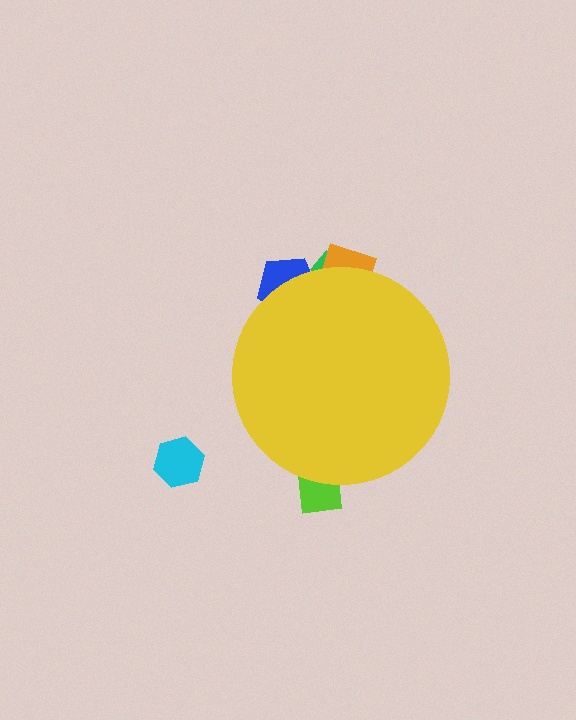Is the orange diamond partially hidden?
Yes, the orange diamond is partially hidden behind the yellow circle.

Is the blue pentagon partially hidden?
Yes, the blue pentagon is partially hidden behind the yellow circle.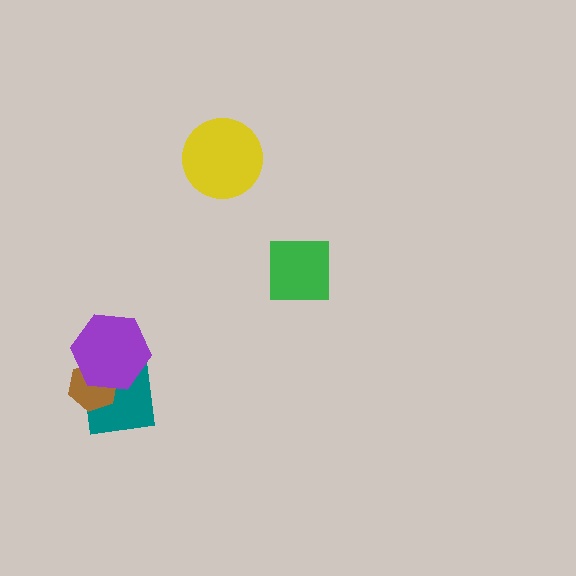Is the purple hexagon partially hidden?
No, no other shape covers it.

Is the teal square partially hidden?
Yes, it is partially covered by another shape.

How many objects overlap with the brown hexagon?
2 objects overlap with the brown hexagon.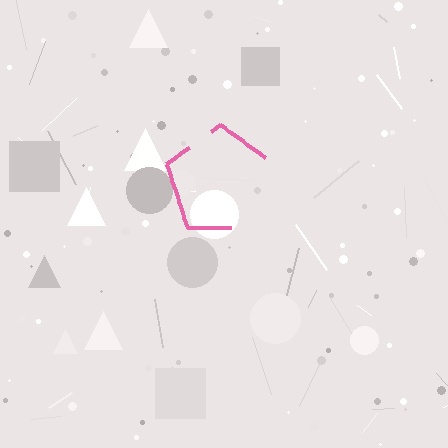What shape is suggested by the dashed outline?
The dashed outline suggests a pentagon.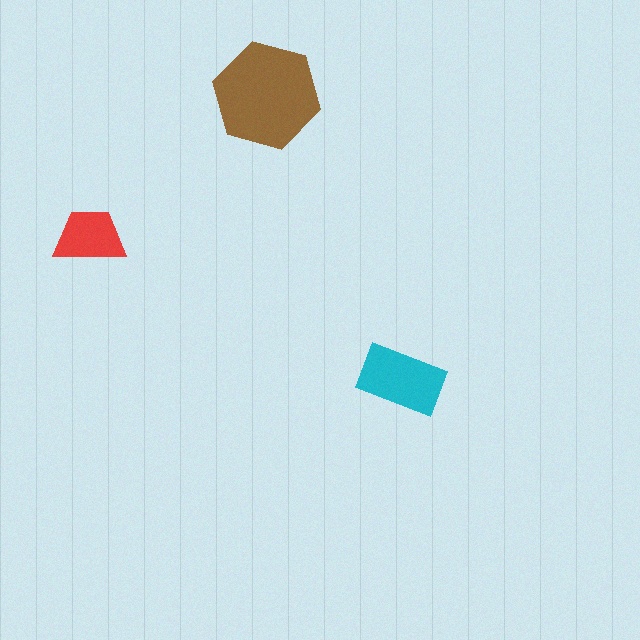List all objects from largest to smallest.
The brown hexagon, the cyan rectangle, the red trapezoid.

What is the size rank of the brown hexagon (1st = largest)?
1st.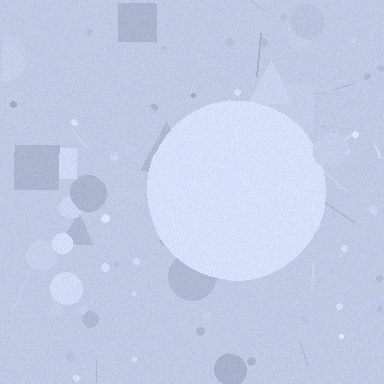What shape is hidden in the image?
A circle is hidden in the image.